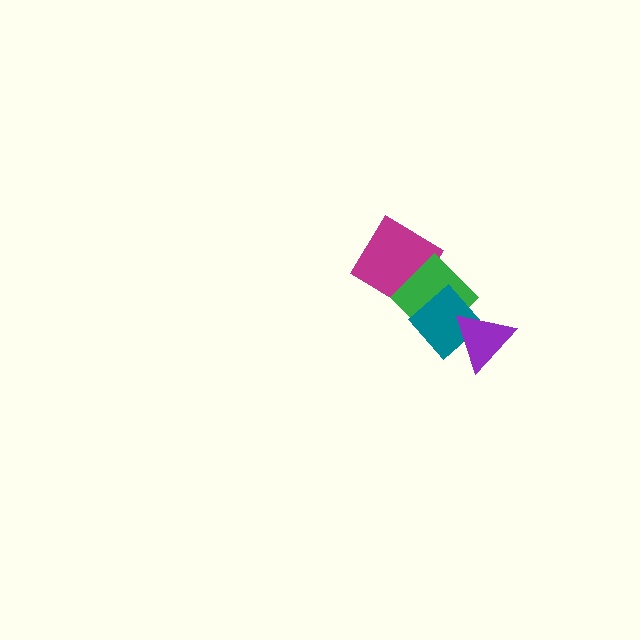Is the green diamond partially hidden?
Yes, it is partially covered by another shape.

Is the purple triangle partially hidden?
No, no other shape covers it.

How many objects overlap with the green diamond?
3 objects overlap with the green diamond.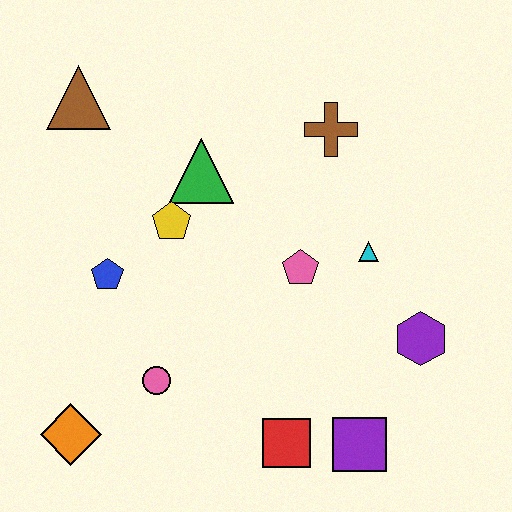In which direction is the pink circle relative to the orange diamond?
The pink circle is to the right of the orange diamond.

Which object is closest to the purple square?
The red square is closest to the purple square.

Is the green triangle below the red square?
No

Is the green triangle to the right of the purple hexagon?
No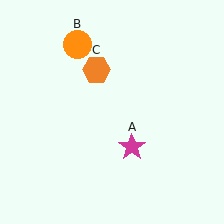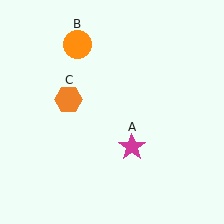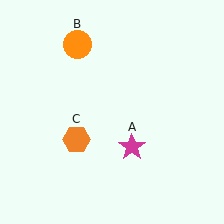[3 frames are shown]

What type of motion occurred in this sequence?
The orange hexagon (object C) rotated counterclockwise around the center of the scene.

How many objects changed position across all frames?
1 object changed position: orange hexagon (object C).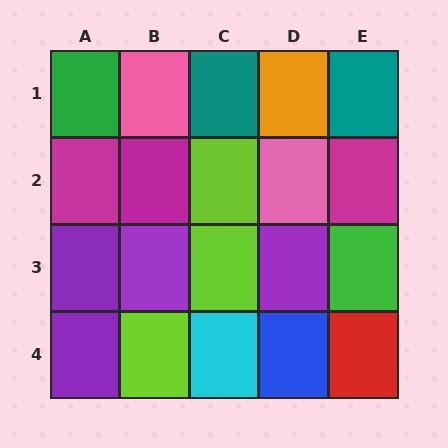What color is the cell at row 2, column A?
Magenta.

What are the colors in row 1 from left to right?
Green, pink, teal, orange, teal.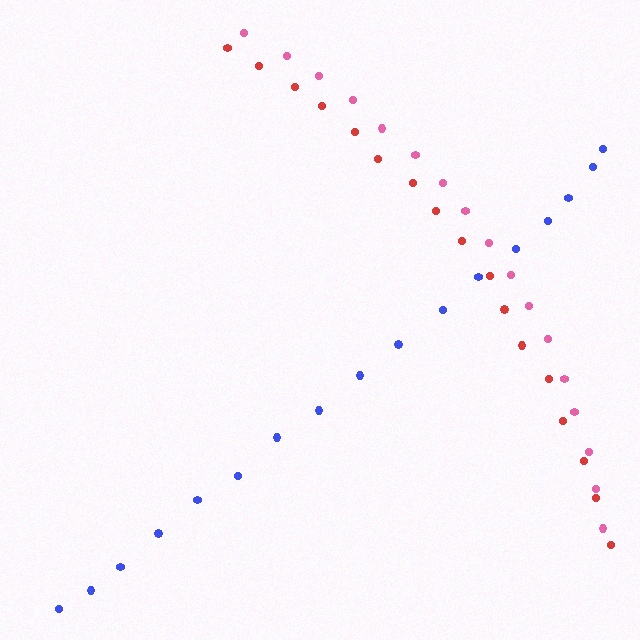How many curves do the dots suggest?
There are 3 distinct paths.